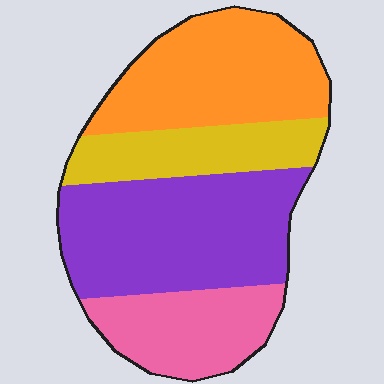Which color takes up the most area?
Purple, at roughly 35%.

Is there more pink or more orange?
Orange.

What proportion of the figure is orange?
Orange covers roughly 30% of the figure.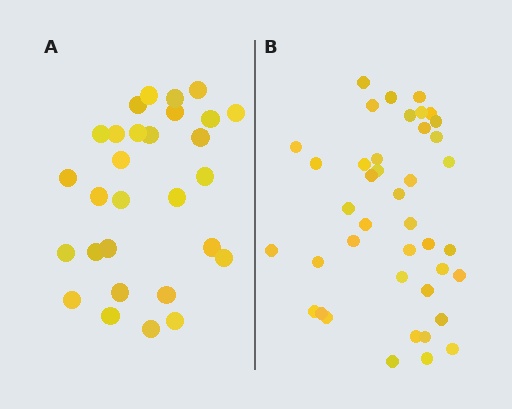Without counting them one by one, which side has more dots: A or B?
Region B (the right region) has more dots.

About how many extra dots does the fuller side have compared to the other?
Region B has roughly 12 or so more dots than region A.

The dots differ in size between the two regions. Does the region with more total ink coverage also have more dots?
No. Region A has more total ink coverage because its dots are larger, but region B actually contains more individual dots. Total area can be misleading — the number of items is what matters here.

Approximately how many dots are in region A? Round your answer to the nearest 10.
About 30 dots. (The exact count is 29, which rounds to 30.)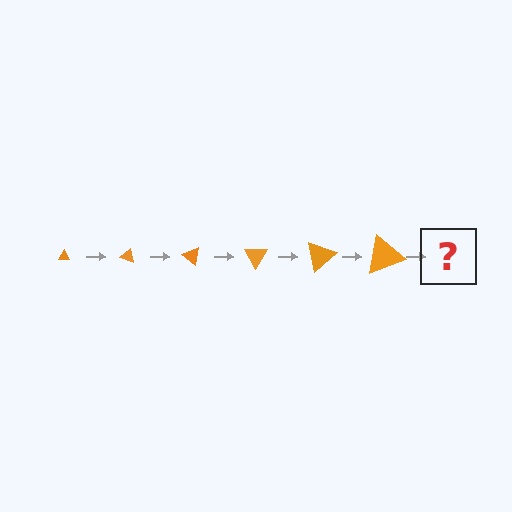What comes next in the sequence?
The next element should be a triangle, larger than the previous one and rotated 120 degrees from the start.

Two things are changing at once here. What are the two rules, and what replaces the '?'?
The two rules are that the triangle grows larger each step and it rotates 20 degrees each step. The '?' should be a triangle, larger than the previous one and rotated 120 degrees from the start.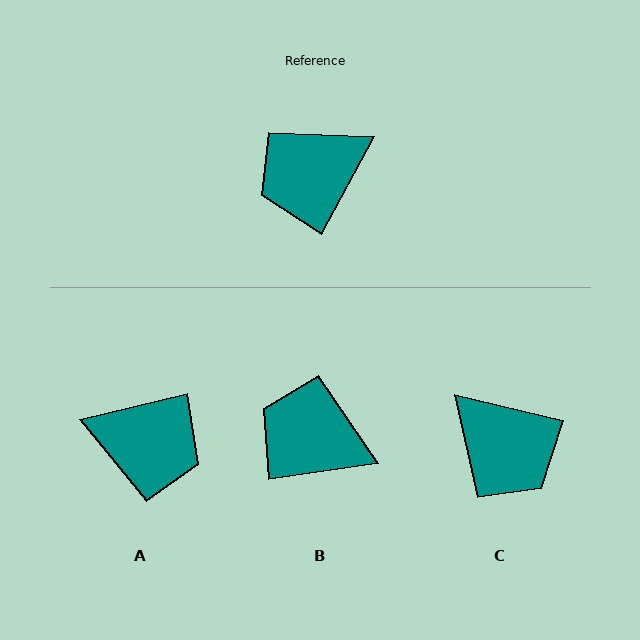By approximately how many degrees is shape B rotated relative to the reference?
Approximately 54 degrees clockwise.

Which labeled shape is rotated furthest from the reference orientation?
A, about 132 degrees away.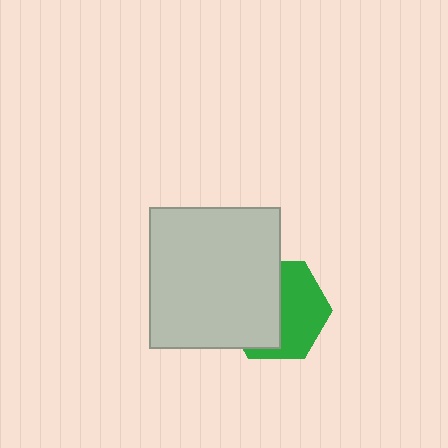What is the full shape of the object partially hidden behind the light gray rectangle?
The partially hidden object is a green hexagon.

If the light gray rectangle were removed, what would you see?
You would see the complete green hexagon.